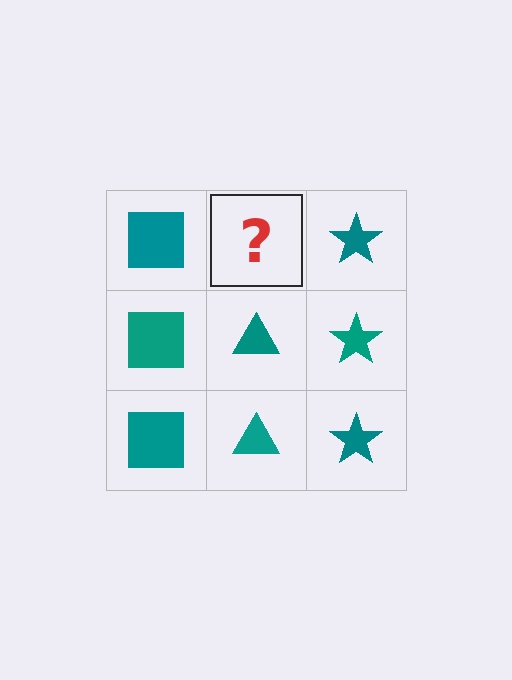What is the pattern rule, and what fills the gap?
The rule is that each column has a consistent shape. The gap should be filled with a teal triangle.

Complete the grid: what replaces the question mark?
The question mark should be replaced with a teal triangle.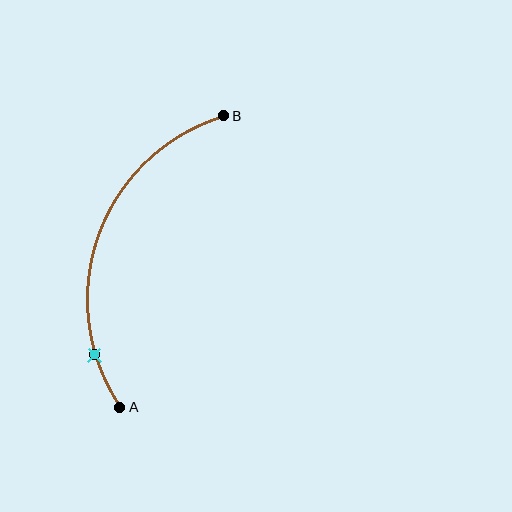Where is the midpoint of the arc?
The arc midpoint is the point on the curve farthest from the straight line joining A and B. It sits to the left of that line.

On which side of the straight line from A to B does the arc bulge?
The arc bulges to the left of the straight line connecting A and B.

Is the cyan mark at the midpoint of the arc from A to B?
No. The cyan mark lies on the arc but is closer to endpoint A. The arc midpoint would be at the point on the curve equidistant along the arc from both A and B.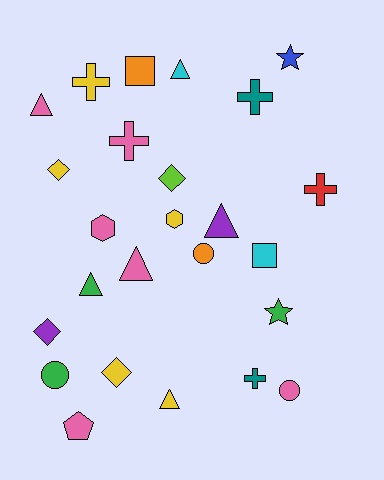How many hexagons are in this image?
There are 2 hexagons.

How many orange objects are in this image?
There are 2 orange objects.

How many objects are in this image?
There are 25 objects.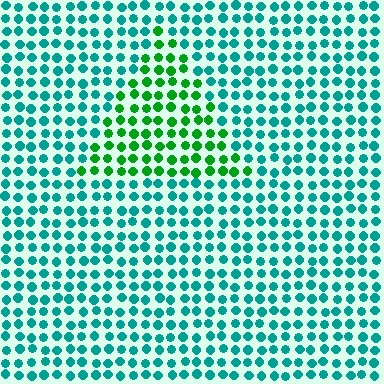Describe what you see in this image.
The image is filled with small teal elements in a uniform arrangement. A triangle-shaped region is visible where the elements are tinted to a slightly different hue, forming a subtle color boundary.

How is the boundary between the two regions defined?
The boundary is defined purely by a slight shift in hue (about 46 degrees). Spacing, size, and orientation are identical on both sides.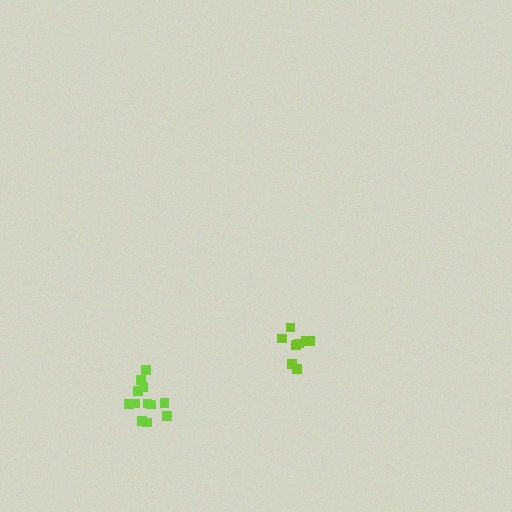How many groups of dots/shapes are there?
There are 2 groups.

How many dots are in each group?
Group 1: 12 dots, Group 2: 8 dots (20 total).